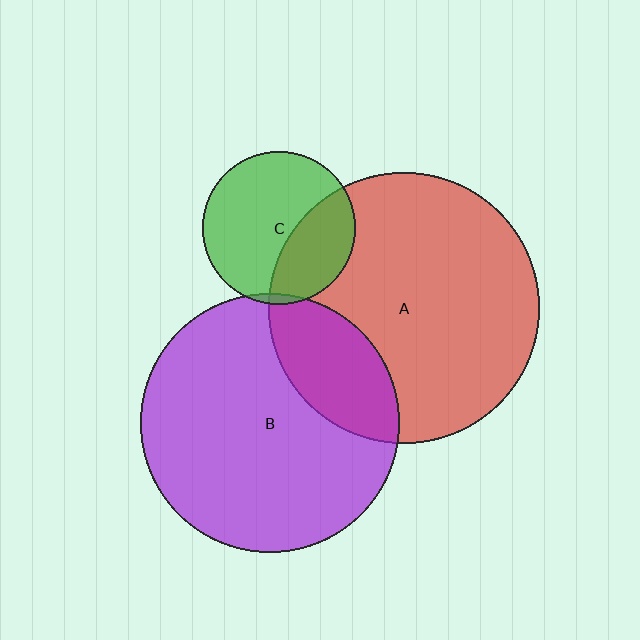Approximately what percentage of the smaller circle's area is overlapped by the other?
Approximately 35%.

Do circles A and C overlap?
Yes.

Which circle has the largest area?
Circle A (red).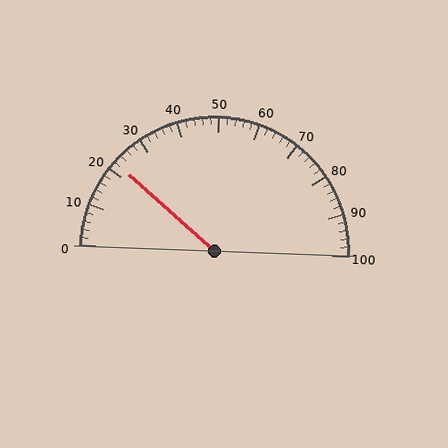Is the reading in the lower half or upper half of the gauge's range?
The reading is in the lower half of the range (0 to 100).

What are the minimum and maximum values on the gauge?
The gauge ranges from 0 to 100.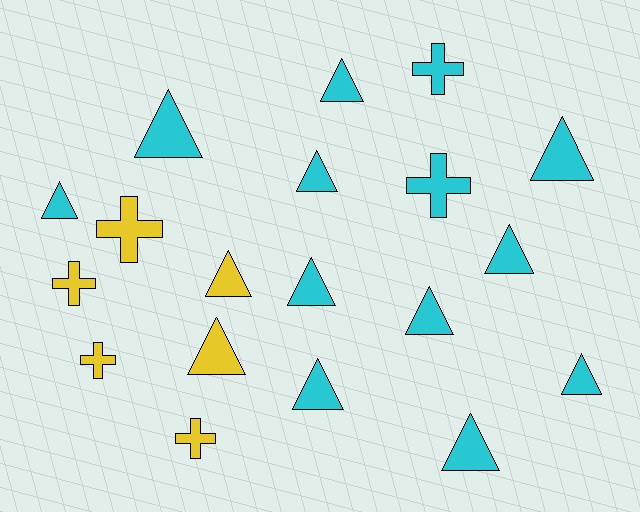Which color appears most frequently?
Cyan, with 13 objects.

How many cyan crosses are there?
There are 2 cyan crosses.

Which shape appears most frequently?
Triangle, with 13 objects.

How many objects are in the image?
There are 19 objects.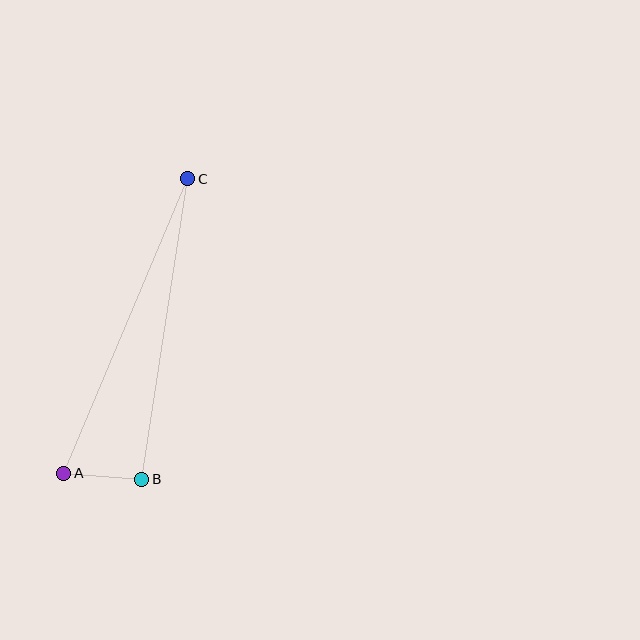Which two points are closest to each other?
Points A and B are closest to each other.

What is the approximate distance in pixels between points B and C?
The distance between B and C is approximately 304 pixels.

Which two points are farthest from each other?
Points A and C are farthest from each other.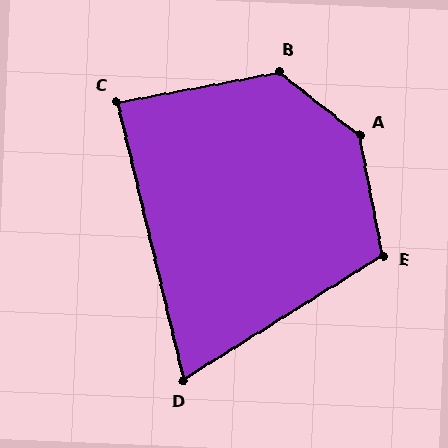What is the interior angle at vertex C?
Approximately 87 degrees (approximately right).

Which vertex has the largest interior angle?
A, at approximately 139 degrees.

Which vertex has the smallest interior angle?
D, at approximately 72 degrees.